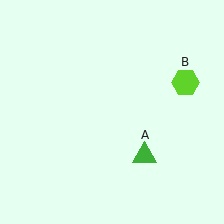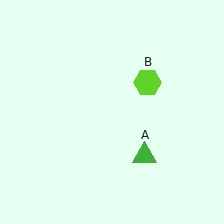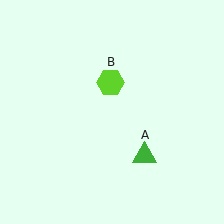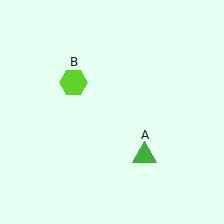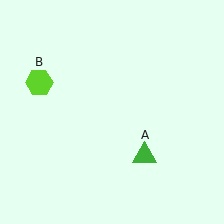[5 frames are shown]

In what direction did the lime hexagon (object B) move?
The lime hexagon (object B) moved left.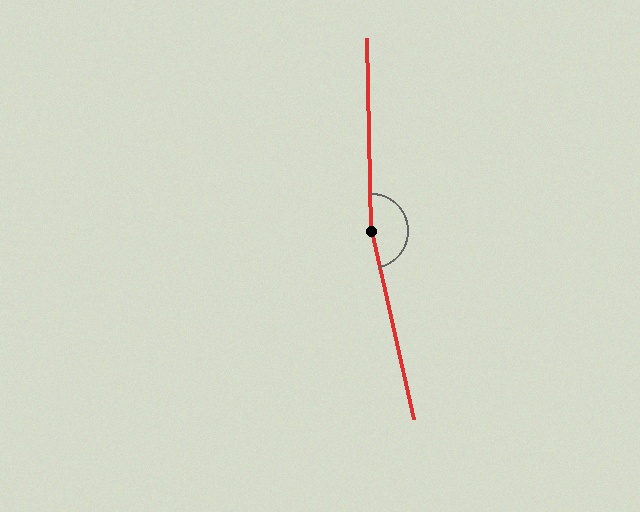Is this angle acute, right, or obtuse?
It is obtuse.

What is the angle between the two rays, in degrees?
Approximately 169 degrees.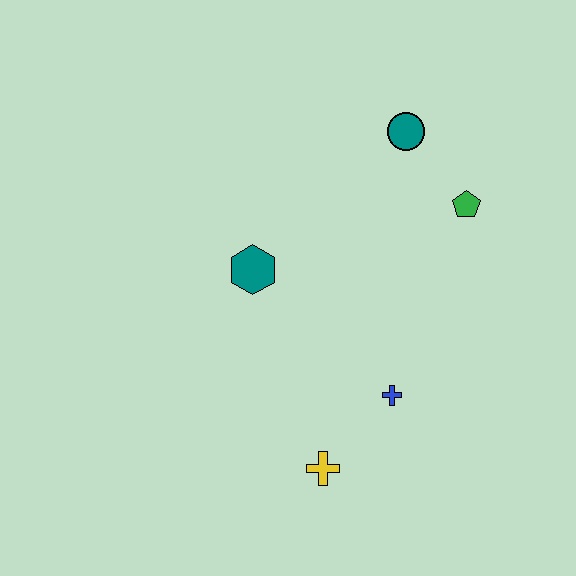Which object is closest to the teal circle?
The green pentagon is closest to the teal circle.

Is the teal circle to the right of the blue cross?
Yes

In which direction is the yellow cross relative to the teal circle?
The yellow cross is below the teal circle.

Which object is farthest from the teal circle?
The yellow cross is farthest from the teal circle.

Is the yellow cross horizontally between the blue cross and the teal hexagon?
Yes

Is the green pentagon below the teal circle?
Yes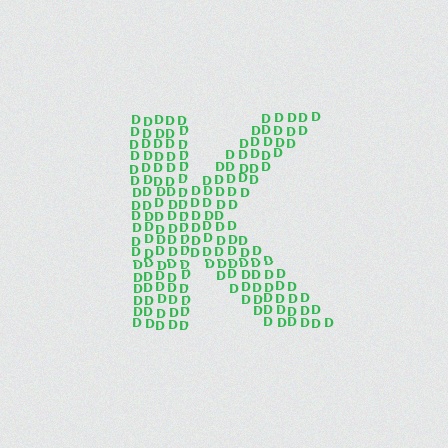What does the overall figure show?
The overall figure shows the letter K.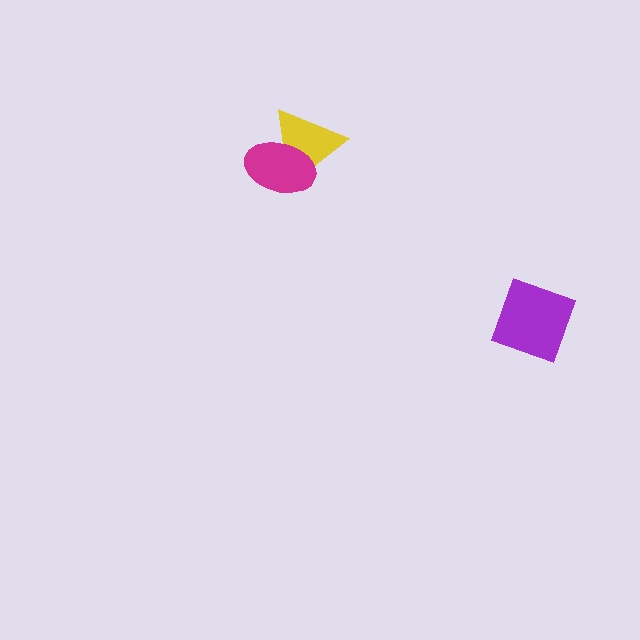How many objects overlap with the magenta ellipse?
1 object overlaps with the magenta ellipse.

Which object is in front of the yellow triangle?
The magenta ellipse is in front of the yellow triangle.